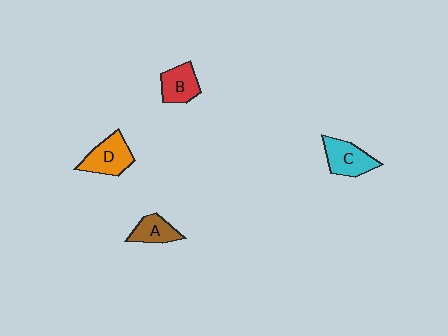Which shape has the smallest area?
Shape A (brown).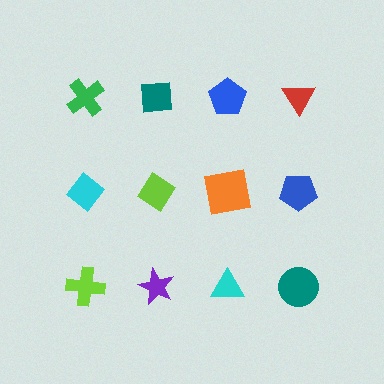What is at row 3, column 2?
A purple star.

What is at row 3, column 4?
A teal circle.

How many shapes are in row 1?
4 shapes.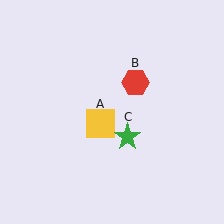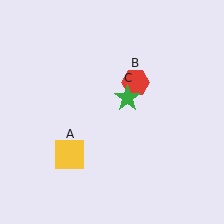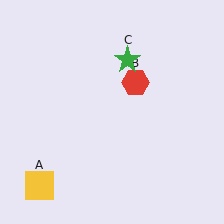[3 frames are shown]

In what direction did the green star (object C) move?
The green star (object C) moved up.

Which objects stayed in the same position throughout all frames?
Red hexagon (object B) remained stationary.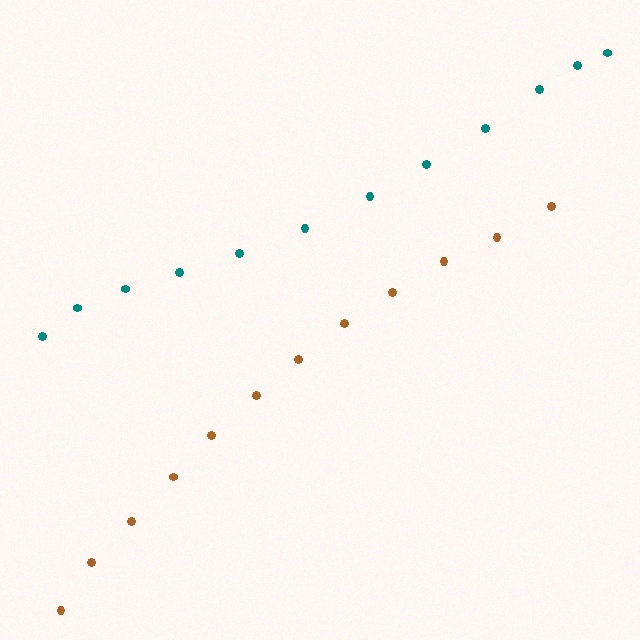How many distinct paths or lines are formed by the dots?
There are 2 distinct paths.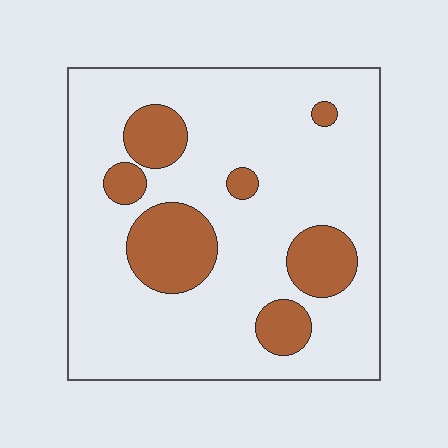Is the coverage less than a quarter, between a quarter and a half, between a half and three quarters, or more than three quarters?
Less than a quarter.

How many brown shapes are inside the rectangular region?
7.